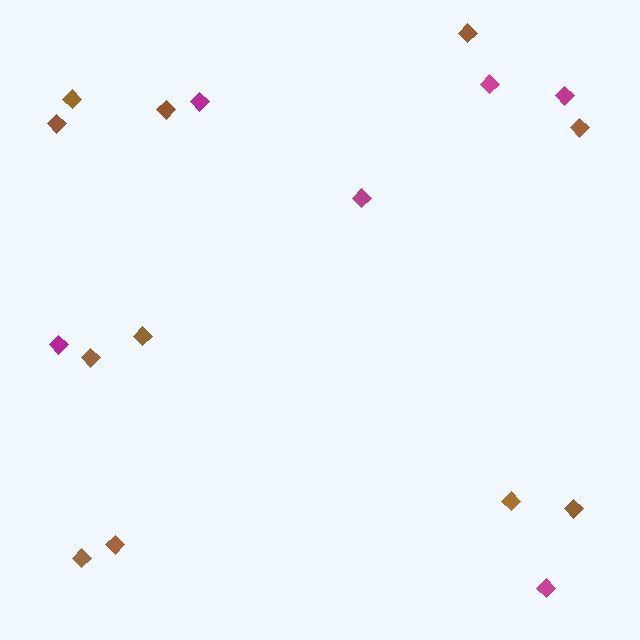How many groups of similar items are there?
There are 2 groups: one group of magenta diamonds (6) and one group of brown diamonds (11).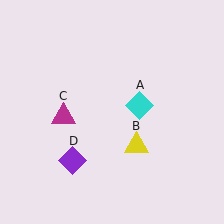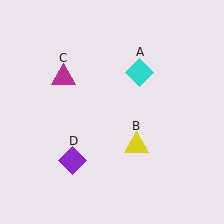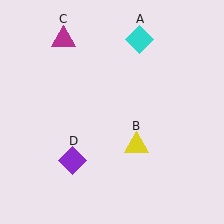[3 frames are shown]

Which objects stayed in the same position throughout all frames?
Yellow triangle (object B) and purple diamond (object D) remained stationary.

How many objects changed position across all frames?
2 objects changed position: cyan diamond (object A), magenta triangle (object C).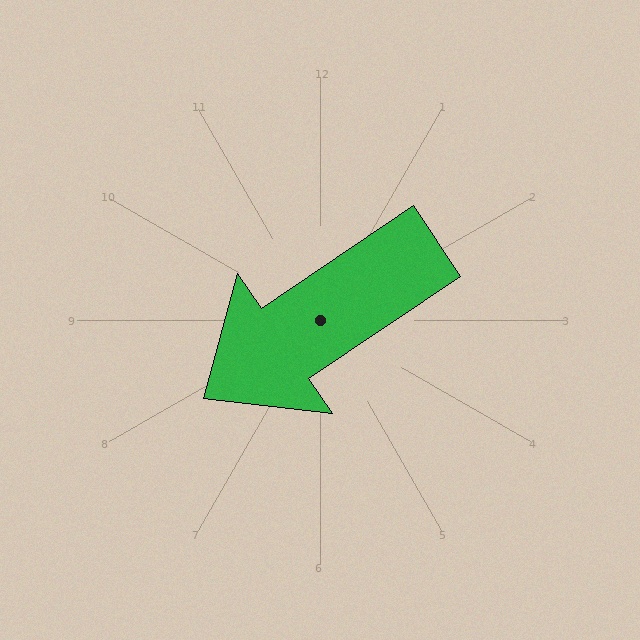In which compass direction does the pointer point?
Southwest.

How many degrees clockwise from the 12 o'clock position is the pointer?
Approximately 236 degrees.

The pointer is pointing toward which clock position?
Roughly 8 o'clock.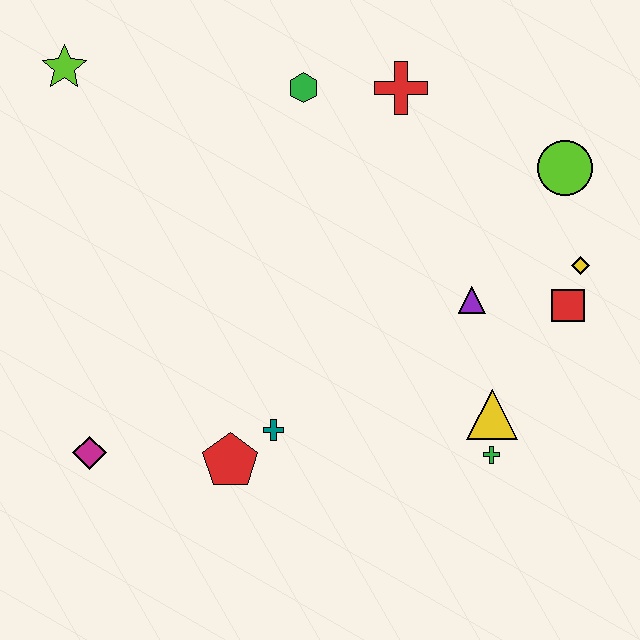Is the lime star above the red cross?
Yes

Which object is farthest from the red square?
The lime star is farthest from the red square.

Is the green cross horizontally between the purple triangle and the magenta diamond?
No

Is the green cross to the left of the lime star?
No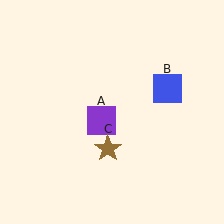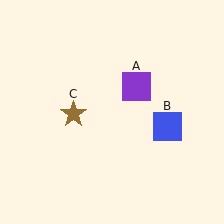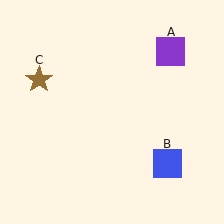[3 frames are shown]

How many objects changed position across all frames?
3 objects changed position: purple square (object A), blue square (object B), brown star (object C).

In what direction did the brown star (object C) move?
The brown star (object C) moved up and to the left.